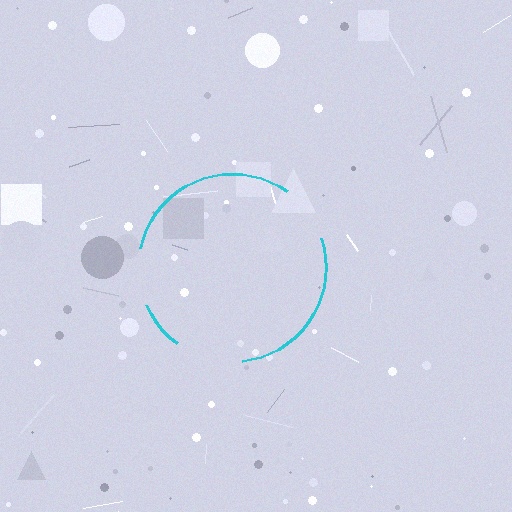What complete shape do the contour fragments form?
The contour fragments form a circle.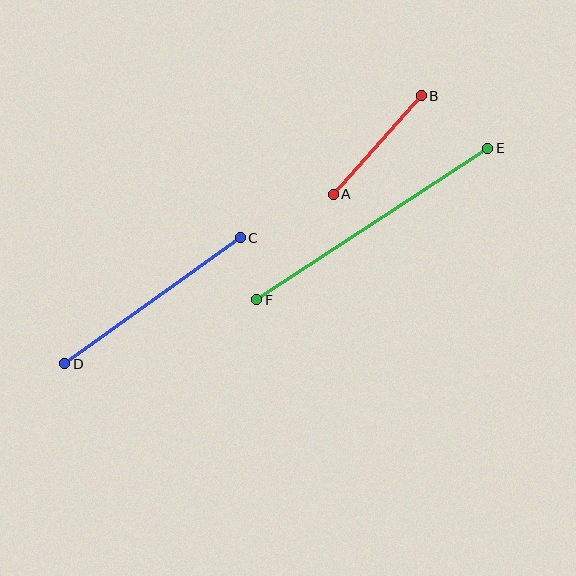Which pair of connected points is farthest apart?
Points E and F are farthest apart.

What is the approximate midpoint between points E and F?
The midpoint is at approximately (372, 224) pixels.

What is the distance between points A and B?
The distance is approximately 132 pixels.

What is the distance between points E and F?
The distance is approximately 277 pixels.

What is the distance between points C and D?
The distance is approximately 216 pixels.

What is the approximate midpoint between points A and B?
The midpoint is at approximately (377, 145) pixels.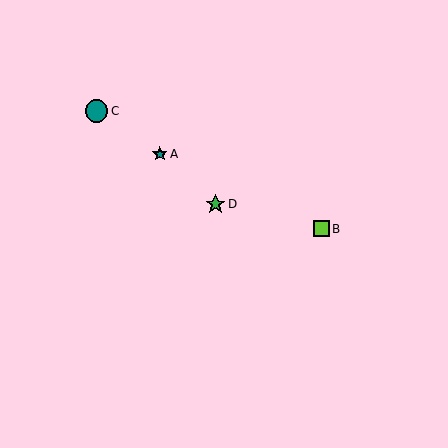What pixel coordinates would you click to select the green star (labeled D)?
Click at (216, 204) to select the green star D.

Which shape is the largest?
The teal circle (labeled C) is the largest.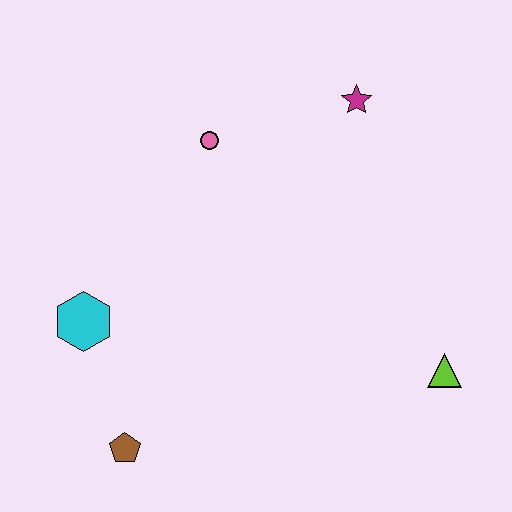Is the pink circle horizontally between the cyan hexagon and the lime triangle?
Yes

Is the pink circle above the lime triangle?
Yes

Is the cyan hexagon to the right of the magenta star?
No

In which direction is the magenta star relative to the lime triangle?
The magenta star is above the lime triangle.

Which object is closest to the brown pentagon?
The cyan hexagon is closest to the brown pentagon.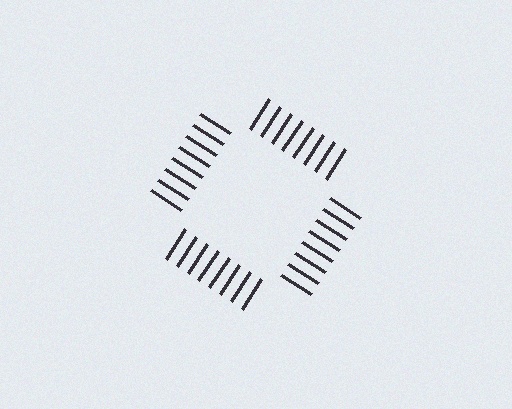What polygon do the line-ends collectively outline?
An illusory square — the line segments terminate on its edges but no continuous stroke is drawn.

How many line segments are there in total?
32 — 8 along each of the 4 edges.